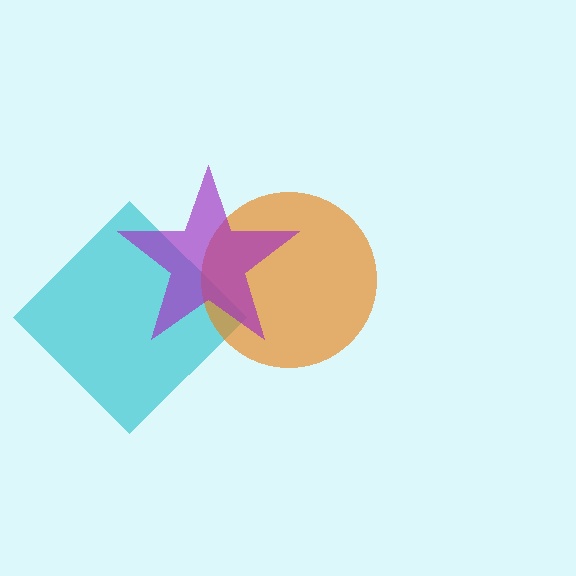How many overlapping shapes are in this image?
There are 3 overlapping shapes in the image.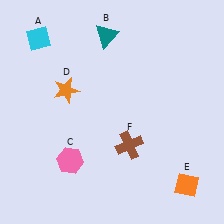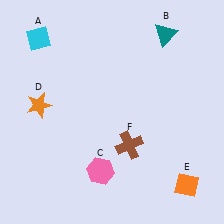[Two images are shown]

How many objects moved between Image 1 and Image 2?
3 objects moved between the two images.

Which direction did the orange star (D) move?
The orange star (D) moved left.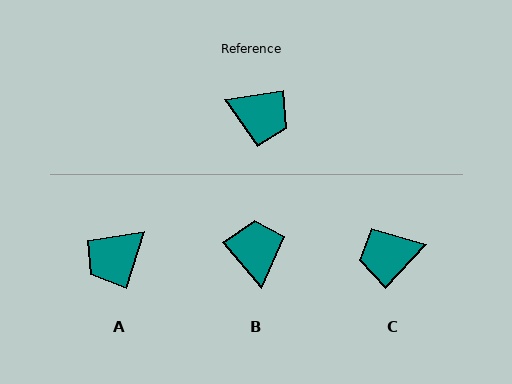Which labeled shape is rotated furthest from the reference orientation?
C, about 142 degrees away.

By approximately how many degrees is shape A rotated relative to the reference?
Approximately 116 degrees clockwise.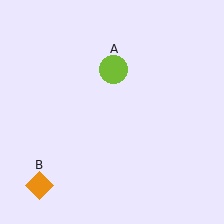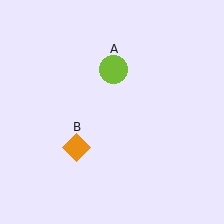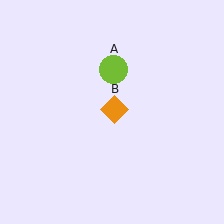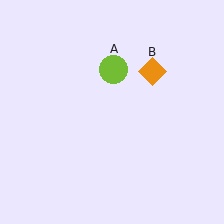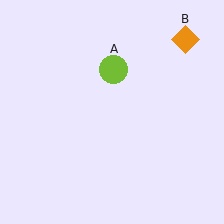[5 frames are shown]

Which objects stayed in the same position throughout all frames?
Lime circle (object A) remained stationary.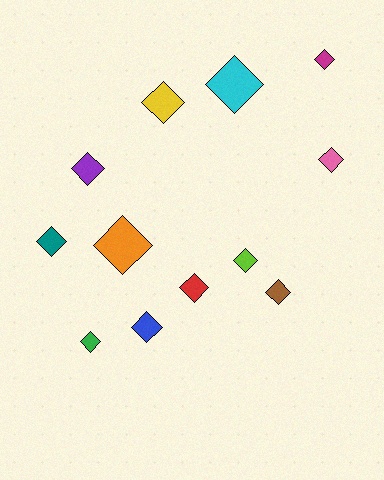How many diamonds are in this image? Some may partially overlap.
There are 12 diamonds.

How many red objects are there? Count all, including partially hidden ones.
There is 1 red object.